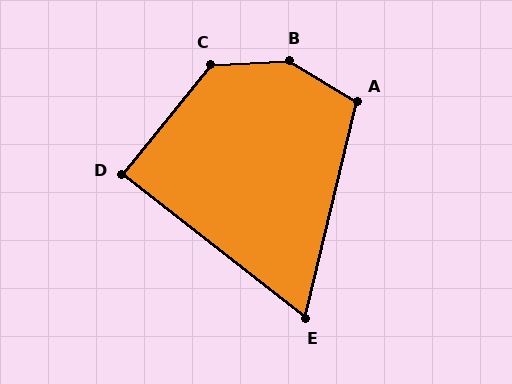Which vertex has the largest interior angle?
B, at approximately 146 degrees.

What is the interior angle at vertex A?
Approximately 108 degrees (obtuse).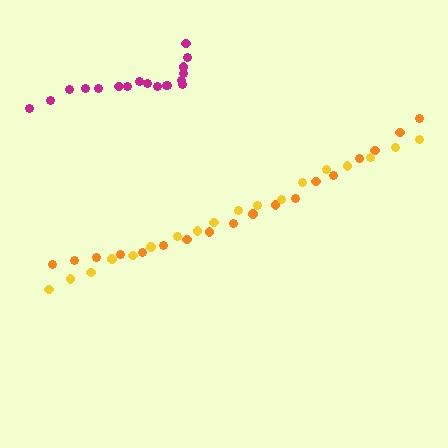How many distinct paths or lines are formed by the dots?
There are 3 distinct paths.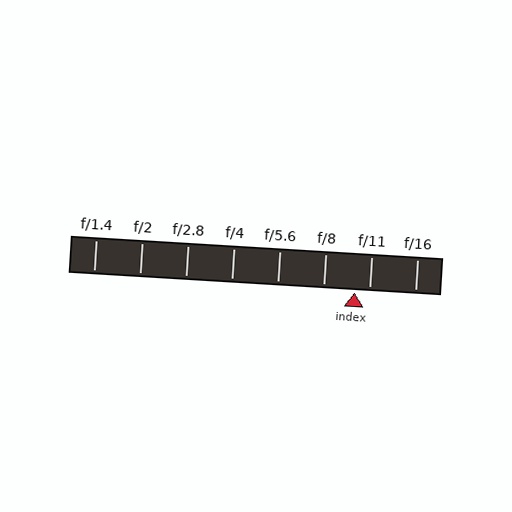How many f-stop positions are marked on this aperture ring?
There are 8 f-stop positions marked.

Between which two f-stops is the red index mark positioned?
The index mark is between f/8 and f/11.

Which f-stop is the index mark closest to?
The index mark is closest to f/11.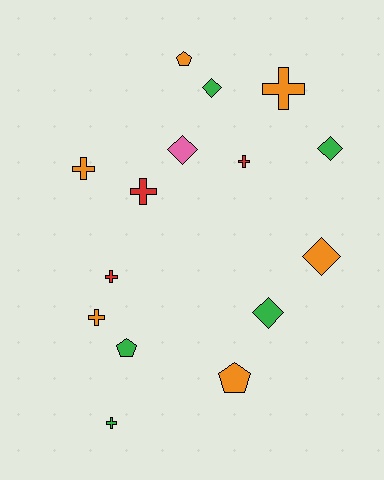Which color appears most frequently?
Orange, with 6 objects.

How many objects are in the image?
There are 15 objects.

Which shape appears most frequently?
Cross, with 7 objects.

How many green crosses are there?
There is 1 green cross.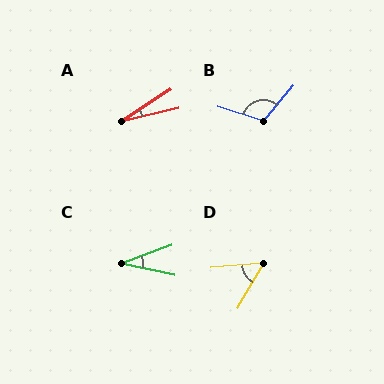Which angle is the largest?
B, at approximately 112 degrees.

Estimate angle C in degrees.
Approximately 32 degrees.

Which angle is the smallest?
A, at approximately 20 degrees.